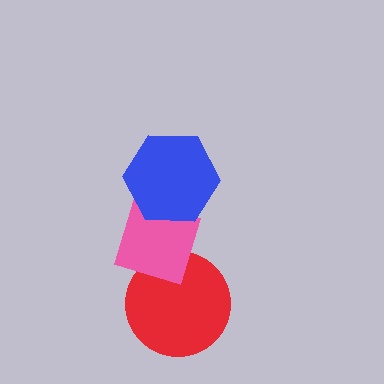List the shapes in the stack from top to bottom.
From top to bottom: the blue hexagon, the pink diamond, the red circle.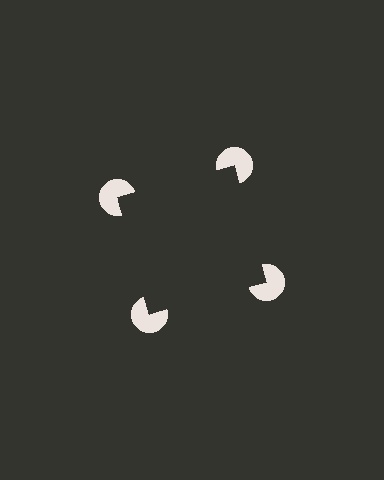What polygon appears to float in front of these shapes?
An illusory square — its edges are inferred from the aligned wedge cuts in the pac-man discs, not physically drawn.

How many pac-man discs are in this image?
There are 4 — one at each vertex of the illusory square.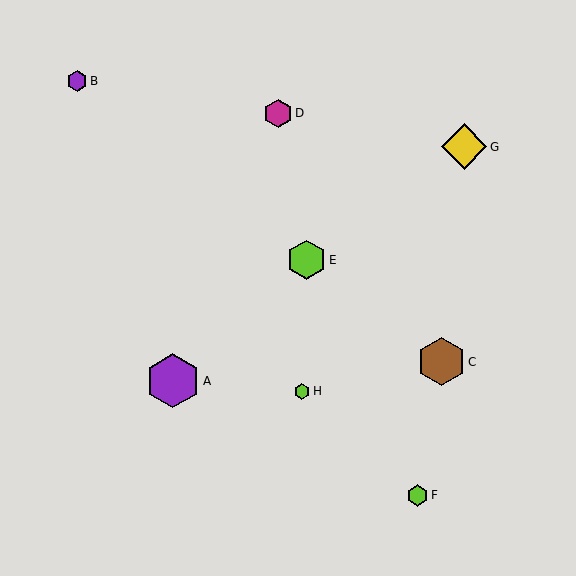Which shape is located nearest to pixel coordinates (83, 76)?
The purple hexagon (labeled B) at (77, 81) is nearest to that location.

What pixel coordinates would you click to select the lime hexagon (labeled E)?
Click at (307, 260) to select the lime hexagon E.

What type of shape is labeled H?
Shape H is a lime hexagon.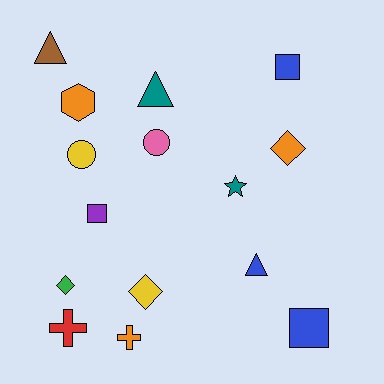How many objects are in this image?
There are 15 objects.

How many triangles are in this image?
There are 3 triangles.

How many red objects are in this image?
There is 1 red object.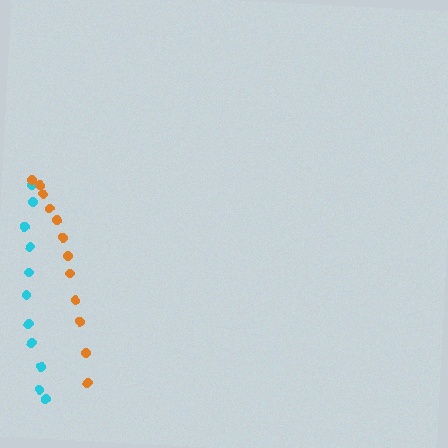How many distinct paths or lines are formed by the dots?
There are 2 distinct paths.